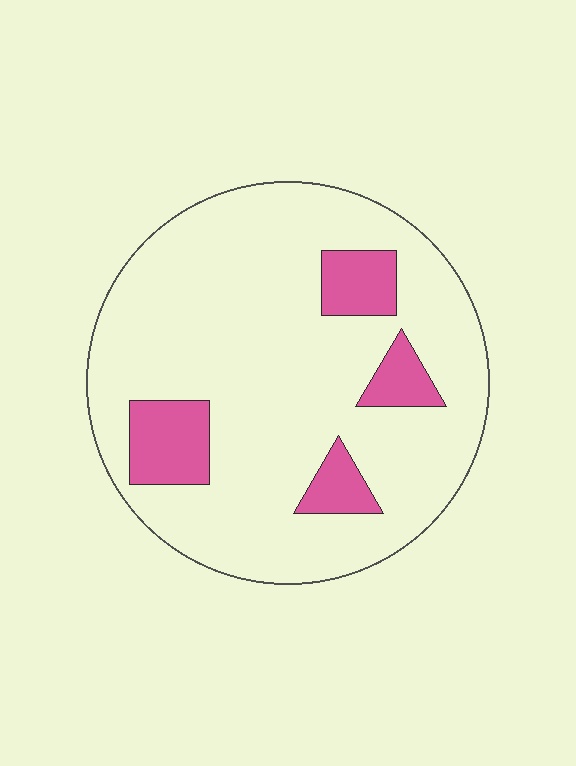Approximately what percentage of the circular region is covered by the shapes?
Approximately 15%.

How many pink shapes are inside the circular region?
4.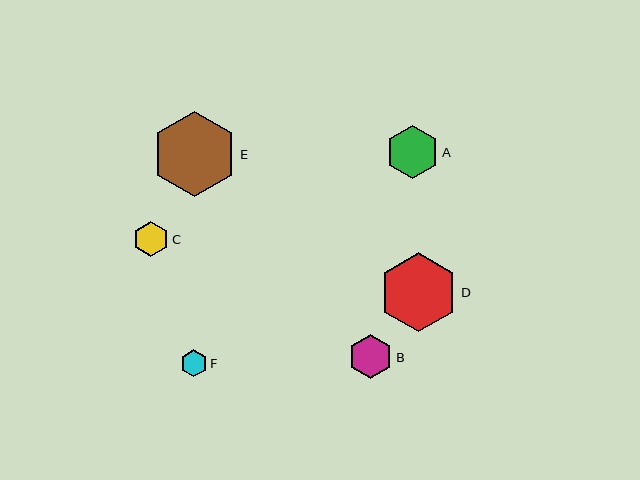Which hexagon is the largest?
Hexagon E is the largest with a size of approximately 85 pixels.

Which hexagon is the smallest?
Hexagon F is the smallest with a size of approximately 27 pixels.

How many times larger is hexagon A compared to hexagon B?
Hexagon A is approximately 1.2 times the size of hexagon B.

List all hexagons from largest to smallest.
From largest to smallest: E, D, A, B, C, F.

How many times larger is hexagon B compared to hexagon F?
Hexagon B is approximately 1.6 times the size of hexagon F.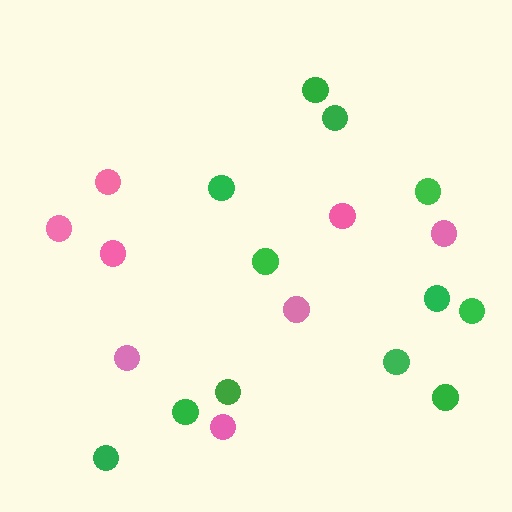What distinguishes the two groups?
There are 2 groups: one group of pink circles (8) and one group of green circles (12).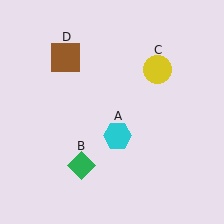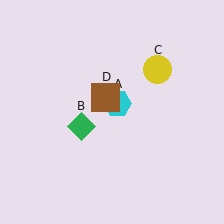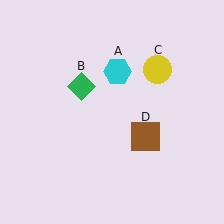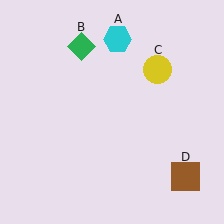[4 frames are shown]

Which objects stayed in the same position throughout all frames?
Yellow circle (object C) remained stationary.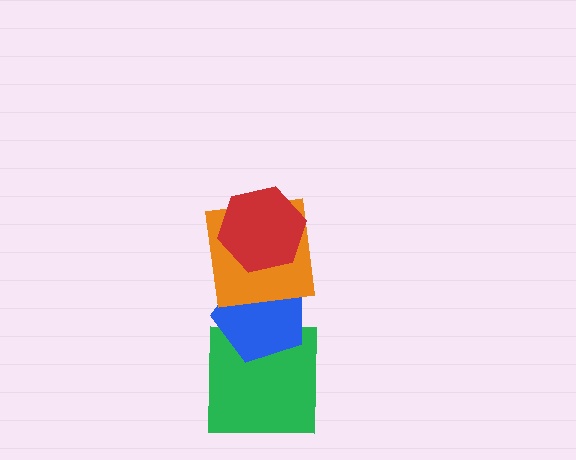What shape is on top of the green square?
The blue pentagon is on top of the green square.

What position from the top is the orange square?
The orange square is 2nd from the top.